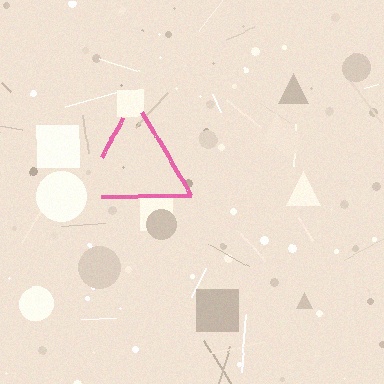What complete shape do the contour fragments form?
The contour fragments form a triangle.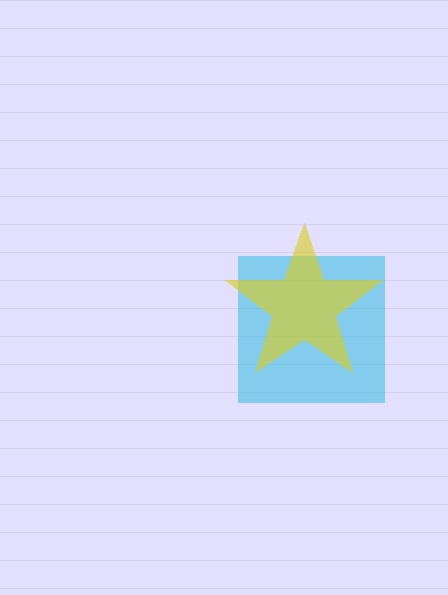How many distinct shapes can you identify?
There are 2 distinct shapes: a cyan square, a yellow star.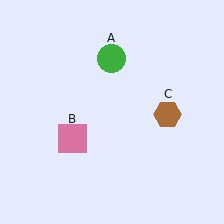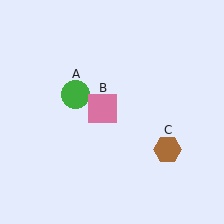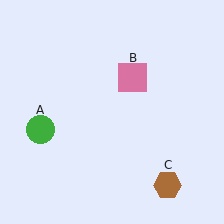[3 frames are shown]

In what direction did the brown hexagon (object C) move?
The brown hexagon (object C) moved down.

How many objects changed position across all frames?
3 objects changed position: green circle (object A), pink square (object B), brown hexagon (object C).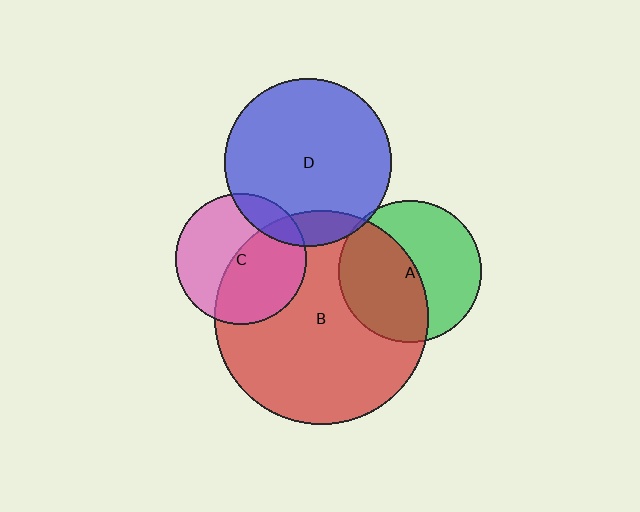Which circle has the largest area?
Circle B (red).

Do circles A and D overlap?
Yes.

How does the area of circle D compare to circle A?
Approximately 1.4 times.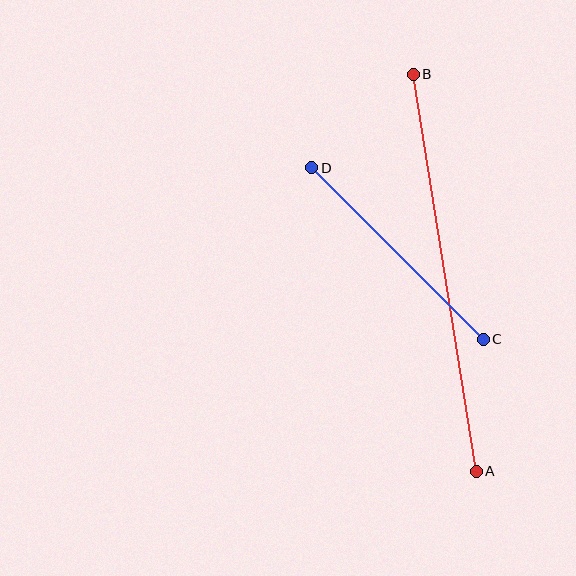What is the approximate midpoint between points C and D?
The midpoint is at approximately (397, 254) pixels.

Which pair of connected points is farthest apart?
Points A and B are farthest apart.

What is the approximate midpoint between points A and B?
The midpoint is at approximately (445, 273) pixels.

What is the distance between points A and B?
The distance is approximately 402 pixels.